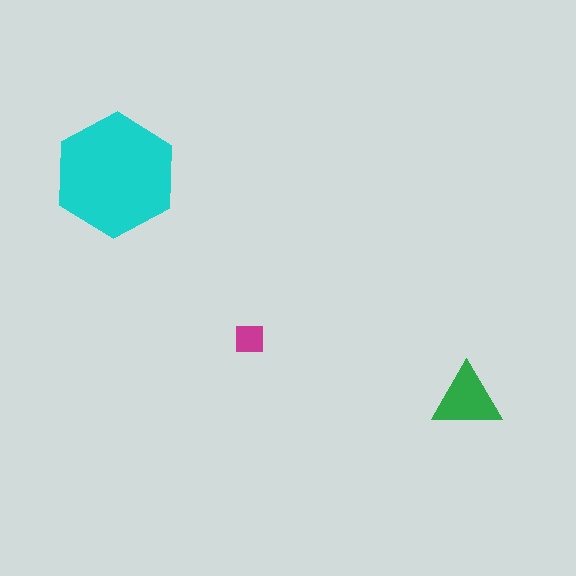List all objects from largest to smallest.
The cyan hexagon, the green triangle, the magenta square.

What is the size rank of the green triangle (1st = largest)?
2nd.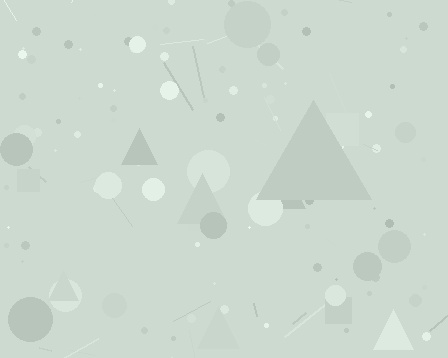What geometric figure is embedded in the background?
A triangle is embedded in the background.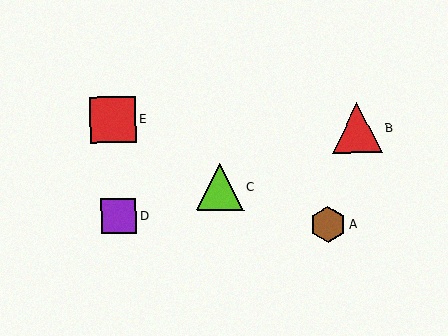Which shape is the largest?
The red triangle (labeled B) is the largest.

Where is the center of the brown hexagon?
The center of the brown hexagon is at (328, 224).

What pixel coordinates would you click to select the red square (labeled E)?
Click at (113, 120) to select the red square E.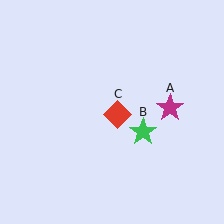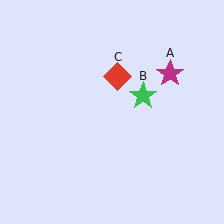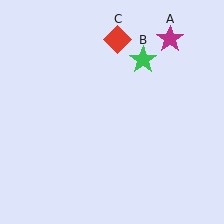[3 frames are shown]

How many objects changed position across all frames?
3 objects changed position: magenta star (object A), green star (object B), red diamond (object C).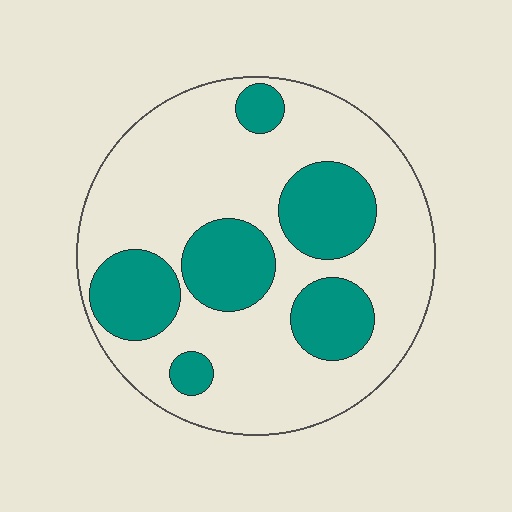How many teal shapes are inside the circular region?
6.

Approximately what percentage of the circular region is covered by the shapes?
Approximately 30%.